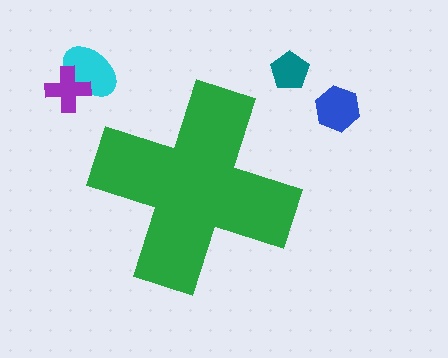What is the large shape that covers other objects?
A green cross.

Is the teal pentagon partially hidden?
No, the teal pentagon is fully visible.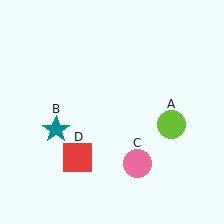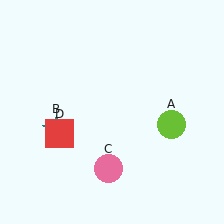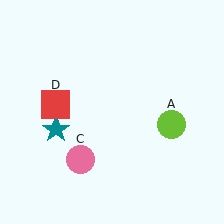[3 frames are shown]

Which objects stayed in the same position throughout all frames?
Lime circle (object A) and teal star (object B) remained stationary.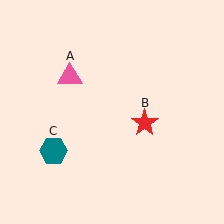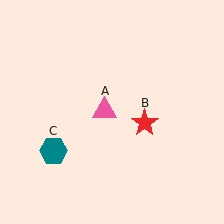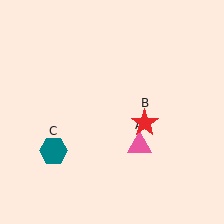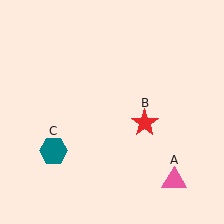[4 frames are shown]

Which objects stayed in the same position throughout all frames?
Red star (object B) and teal hexagon (object C) remained stationary.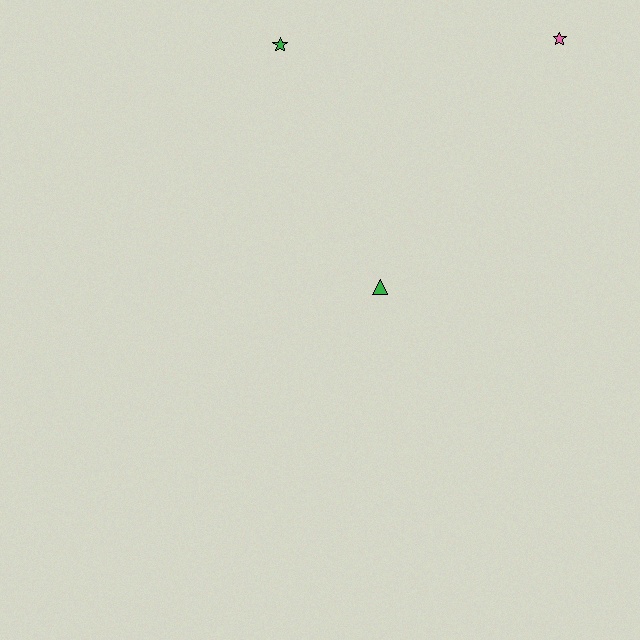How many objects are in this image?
There are 3 objects.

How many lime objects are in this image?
There are no lime objects.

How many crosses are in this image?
There are no crosses.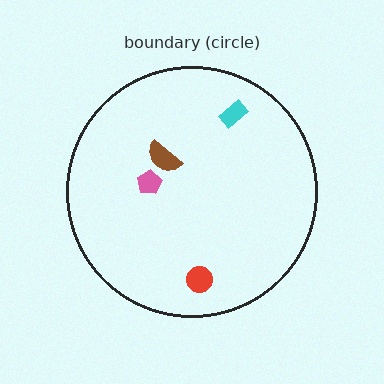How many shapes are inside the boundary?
4 inside, 0 outside.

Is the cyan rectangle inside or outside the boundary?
Inside.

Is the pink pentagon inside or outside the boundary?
Inside.